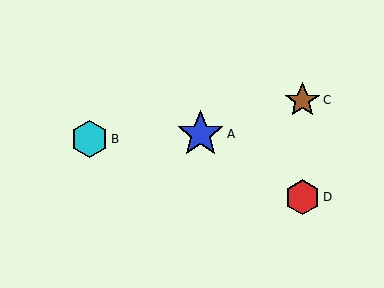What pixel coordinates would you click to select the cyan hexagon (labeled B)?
Click at (89, 139) to select the cyan hexagon B.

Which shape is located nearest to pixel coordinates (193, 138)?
The blue star (labeled A) at (200, 134) is nearest to that location.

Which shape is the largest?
The blue star (labeled A) is the largest.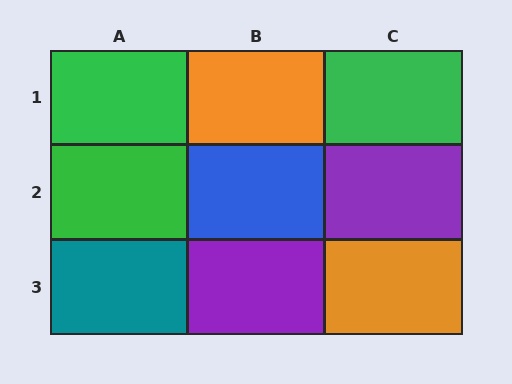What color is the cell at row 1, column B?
Orange.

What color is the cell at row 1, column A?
Green.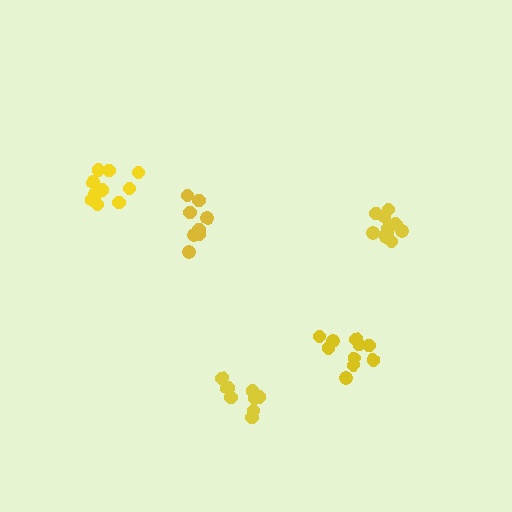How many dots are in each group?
Group 1: 8 dots, Group 2: 11 dots, Group 3: 12 dots, Group 4: 11 dots, Group 5: 9 dots (51 total).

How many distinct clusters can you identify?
There are 5 distinct clusters.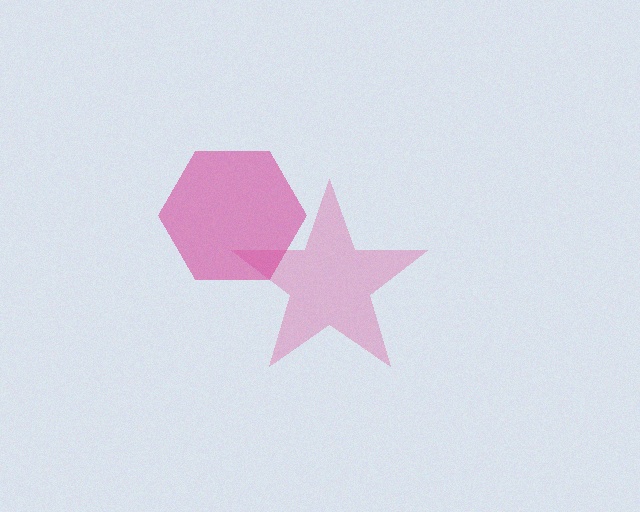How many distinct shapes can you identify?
There are 2 distinct shapes: a pink star, a magenta hexagon.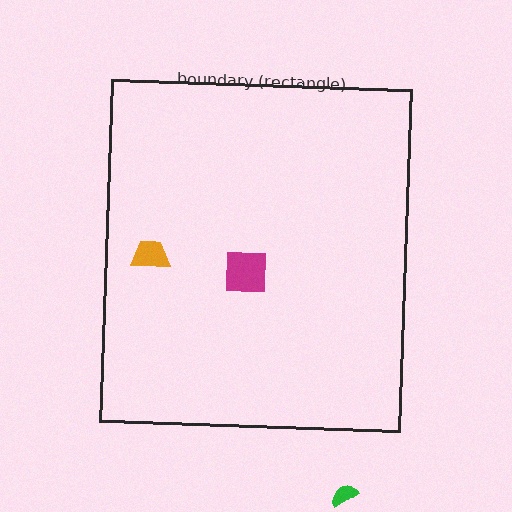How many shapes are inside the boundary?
2 inside, 1 outside.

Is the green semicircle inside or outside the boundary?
Outside.